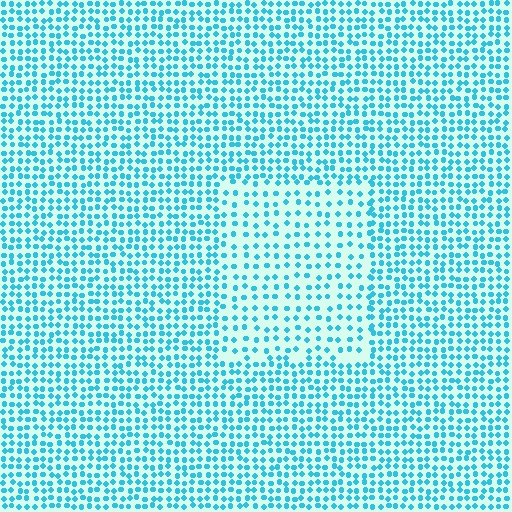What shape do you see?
I see a rectangle.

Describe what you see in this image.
The image contains small cyan elements arranged at two different densities. A rectangle-shaped region is visible where the elements are less densely packed than the surrounding area.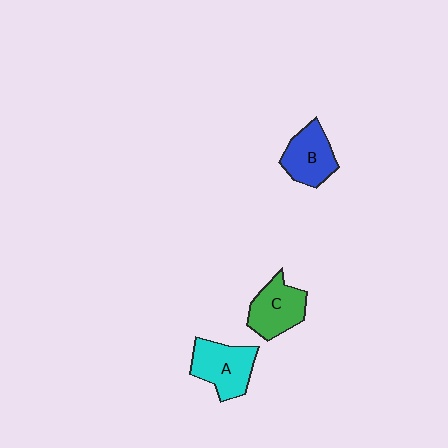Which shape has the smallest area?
Shape B (blue).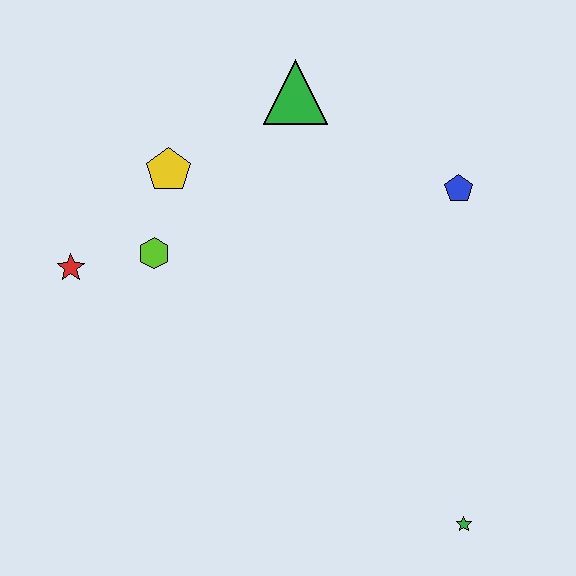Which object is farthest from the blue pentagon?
The red star is farthest from the blue pentagon.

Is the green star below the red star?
Yes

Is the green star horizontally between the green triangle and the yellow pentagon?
No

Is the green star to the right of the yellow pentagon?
Yes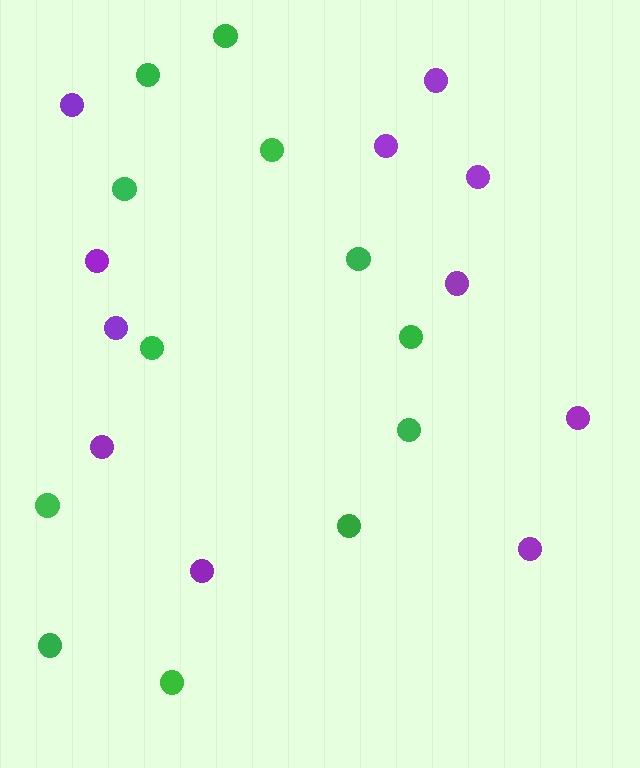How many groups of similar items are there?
There are 2 groups: one group of purple circles (11) and one group of green circles (12).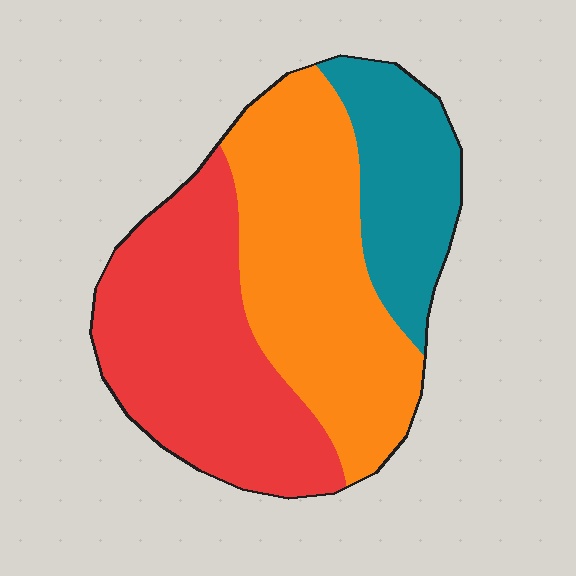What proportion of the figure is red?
Red covers about 40% of the figure.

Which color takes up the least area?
Teal, at roughly 20%.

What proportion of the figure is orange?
Orange covers roughly 40% of the figure.